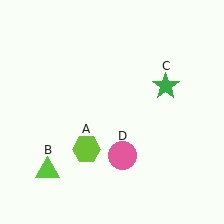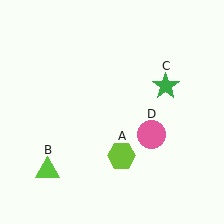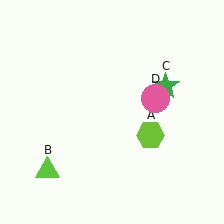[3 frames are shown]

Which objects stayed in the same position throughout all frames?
Lime triangle (object B) and green star (object C) remained stationary.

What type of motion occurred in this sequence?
The lime hexagon (object A), pink circle (object D) rotated counterclockwise around the center of the scene.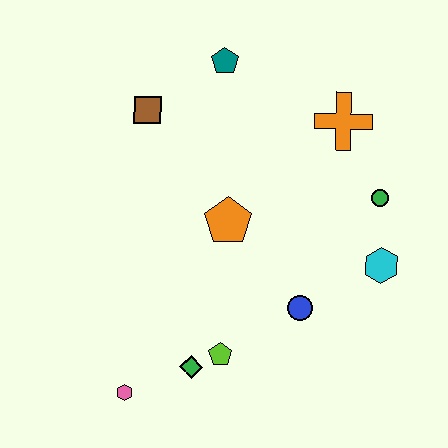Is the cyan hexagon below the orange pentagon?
Yes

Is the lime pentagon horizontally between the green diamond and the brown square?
No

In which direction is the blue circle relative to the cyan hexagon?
The blue circle is to the left of the cyan hexagon.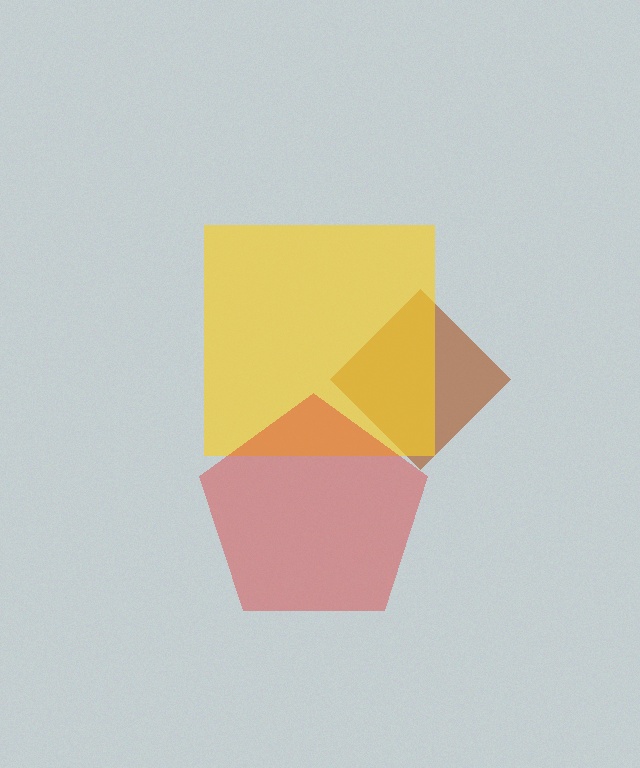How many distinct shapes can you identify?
There are 3 distinct shapes: a brown diamond, a yellow square, a red pentagon.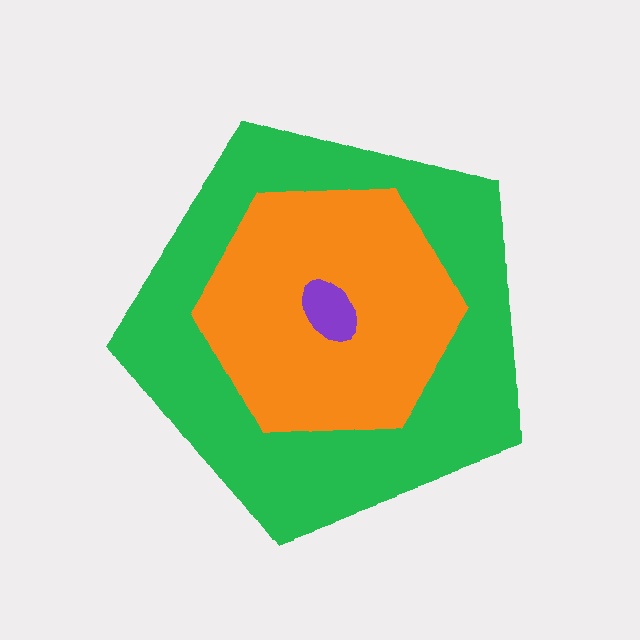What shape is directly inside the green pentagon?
The orange hexagon.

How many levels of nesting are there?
3.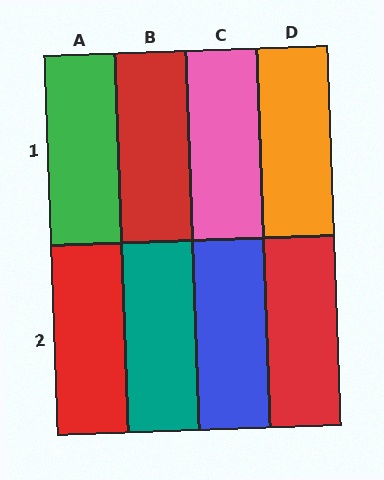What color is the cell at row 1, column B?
Red.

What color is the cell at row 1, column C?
Pink.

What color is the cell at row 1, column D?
Orange.